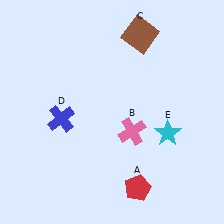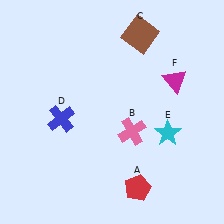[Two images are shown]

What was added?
A magenta triangle (F) was added in Image 2.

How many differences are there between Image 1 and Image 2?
There is 1 difference between the two images.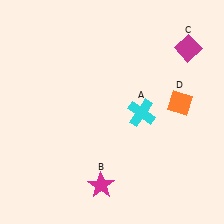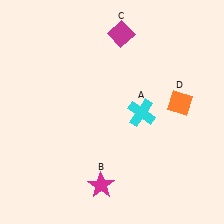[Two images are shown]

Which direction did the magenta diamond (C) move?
The magenta diamond (C) moved left.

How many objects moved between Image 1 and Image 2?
1 object moved between the two images.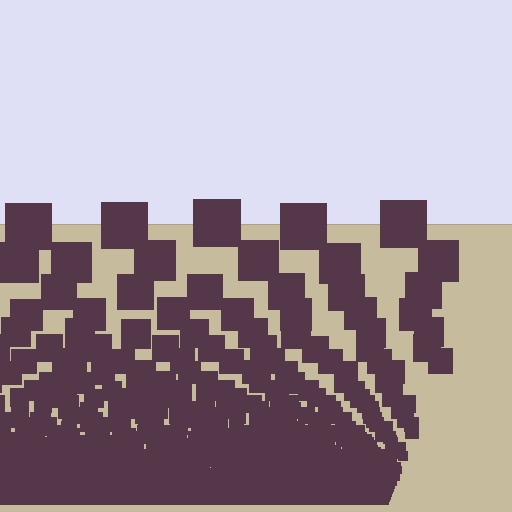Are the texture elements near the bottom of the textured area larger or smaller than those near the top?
Smaller. The gradient is inverted — elements near the bottom are smaller and denser.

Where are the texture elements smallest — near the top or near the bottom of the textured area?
Near the bottom.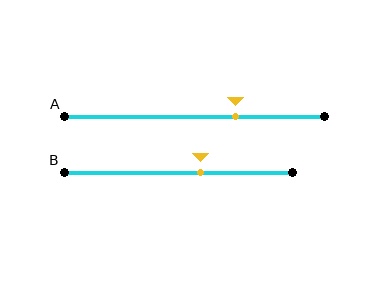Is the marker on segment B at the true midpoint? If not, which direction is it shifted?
No, the marker on segment B is shifted to the right by about 10% of the segment length.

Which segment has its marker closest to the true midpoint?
Segment B has its marker closest to the true midpoint.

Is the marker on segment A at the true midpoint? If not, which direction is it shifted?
No, the marker on segment A is shifted to the right by about 16% of the segment length.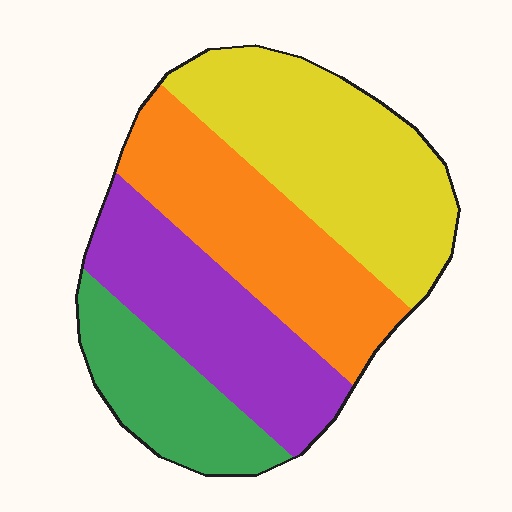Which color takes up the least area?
Green, at roughly 15%.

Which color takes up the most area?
Yellow, at roughly 30%.